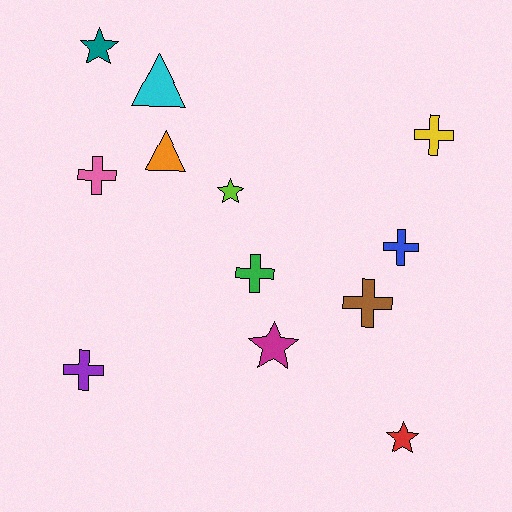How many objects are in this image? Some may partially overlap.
There are 12 objects.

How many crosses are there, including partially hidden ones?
There are 6 crosses.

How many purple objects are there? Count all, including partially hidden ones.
There is 1 purple object.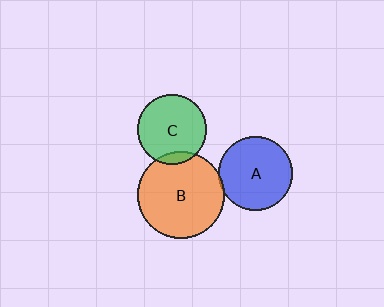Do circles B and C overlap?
Yes.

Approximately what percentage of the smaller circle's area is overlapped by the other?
Approximately 10%.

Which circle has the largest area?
Circle B (orange).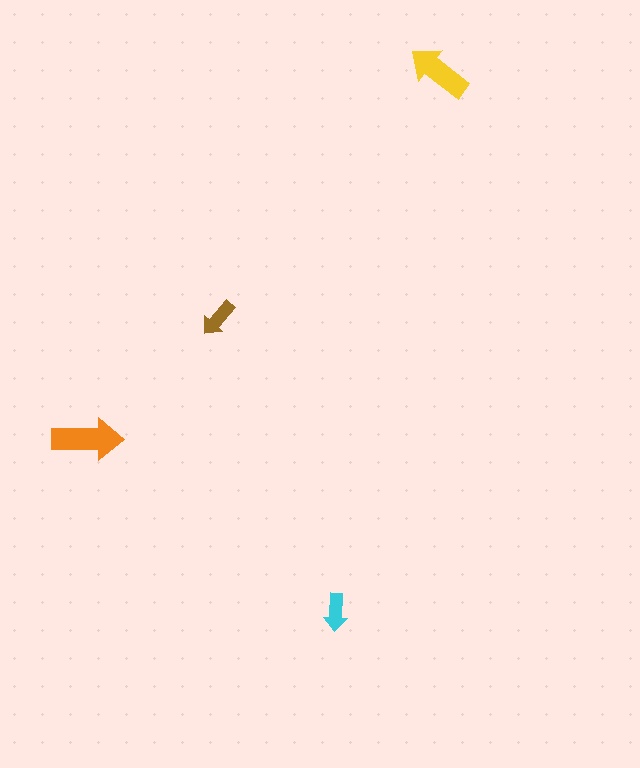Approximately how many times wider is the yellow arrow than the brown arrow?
About 1.5 times wider.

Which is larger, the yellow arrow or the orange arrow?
The orange one.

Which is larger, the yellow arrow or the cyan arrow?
The yellow one.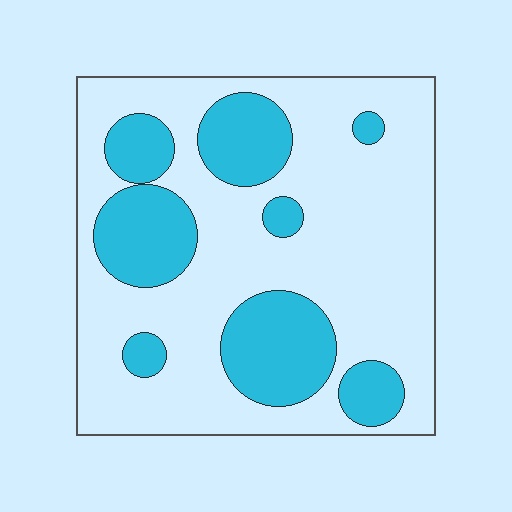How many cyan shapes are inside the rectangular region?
8.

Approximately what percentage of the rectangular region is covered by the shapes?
Approximately 30%.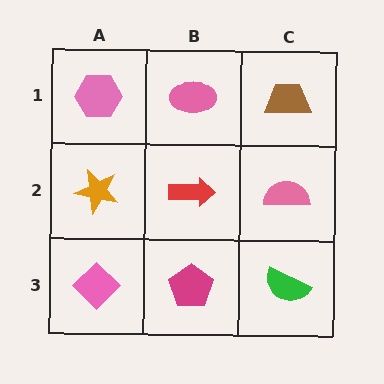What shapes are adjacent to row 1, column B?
A red arrow (row 2, column B), a pink hexagon (row 1, column A), a brown trapezoid (row 1, column C).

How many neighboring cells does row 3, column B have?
3.